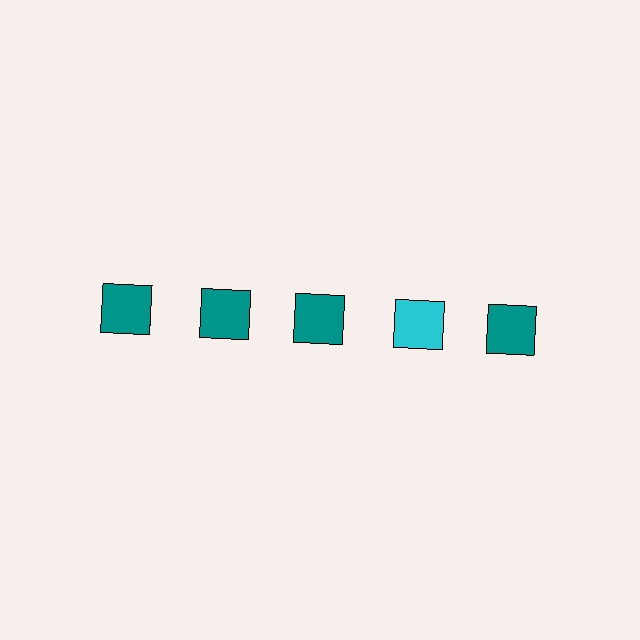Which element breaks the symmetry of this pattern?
The cyan square in the top row, second from right column breaks the symmetry. All other shapes are teal squares.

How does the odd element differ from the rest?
It has a different color: cyan instead of teal.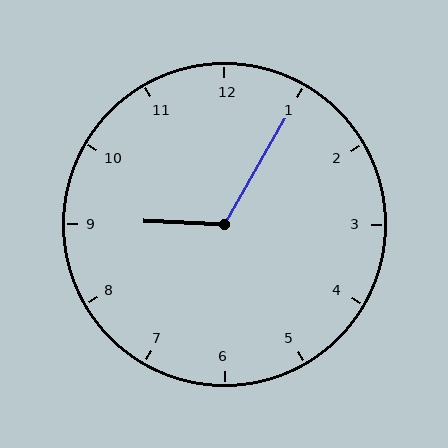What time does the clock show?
9:05.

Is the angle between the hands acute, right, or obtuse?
It is obtuse.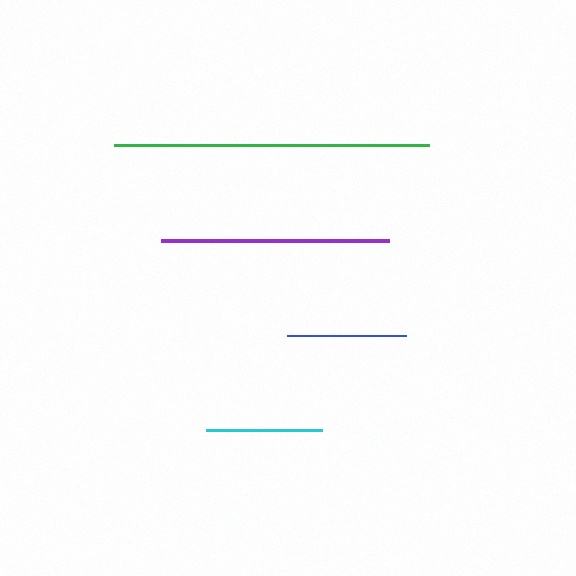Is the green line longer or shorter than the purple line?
The green line is longer than the purple line.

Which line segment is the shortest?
The cyan line is the shortest at approximately 116 pixels.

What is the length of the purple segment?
The purple segment is approximately 227 pixels long.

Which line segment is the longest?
The green line is the longest at approximately 314 pixels.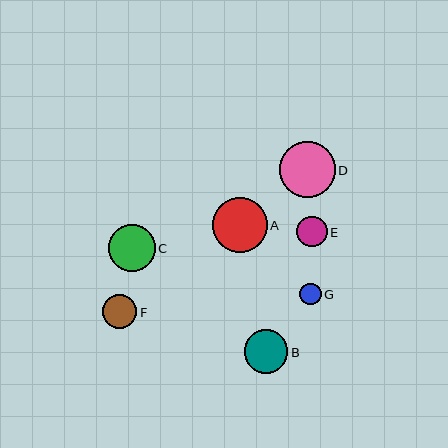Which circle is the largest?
Circle D is the largest with a size of approximately 56 pixels.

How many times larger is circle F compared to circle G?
Circle F is approximately 1.6 times the size of circle G.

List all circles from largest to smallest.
From largest to smallest: D, A, C, B, F, E, G.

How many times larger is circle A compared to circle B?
Circle A is approximately 1.3 times the size of circle B.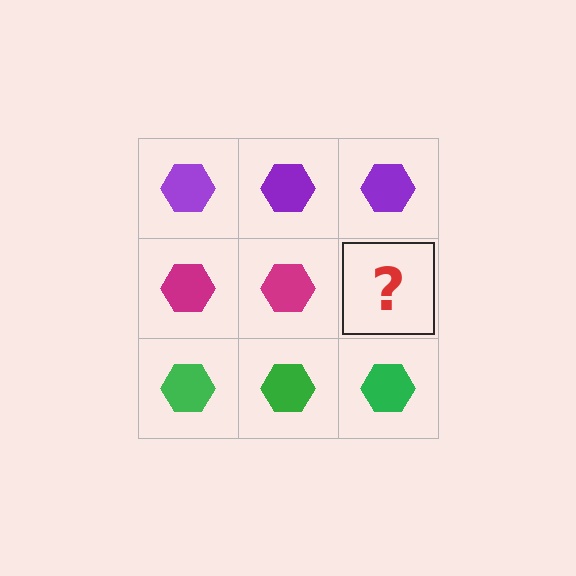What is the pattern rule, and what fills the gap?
The rule is that each row has a consistent color. The gap should be filled with a magenta hexagon.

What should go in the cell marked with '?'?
The missing cell should contain a magenta hexagon.